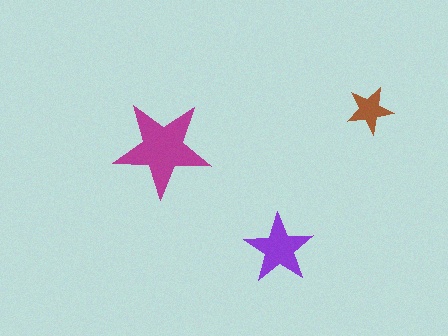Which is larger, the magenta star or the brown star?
The magenta one.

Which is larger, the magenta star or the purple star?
The magenta one.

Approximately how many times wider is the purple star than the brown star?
About 1.5 times wider.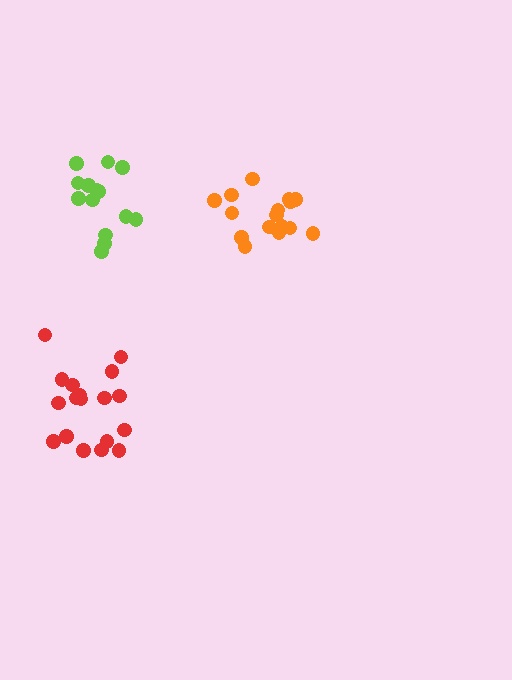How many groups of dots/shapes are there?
There are 3 groups.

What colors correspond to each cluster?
The clusters are colored: orange, lime, red.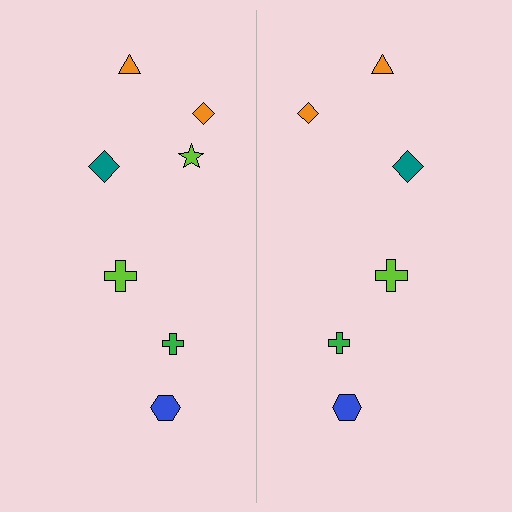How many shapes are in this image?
There are 13 shapes in this image.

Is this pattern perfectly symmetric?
No, the pattern is not perfectly symmetric. A lime star is missing from the right side.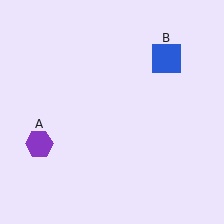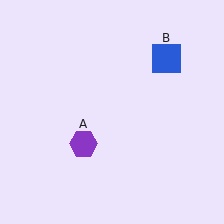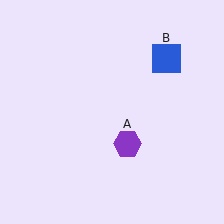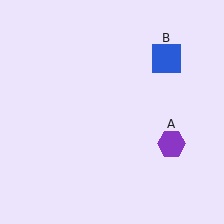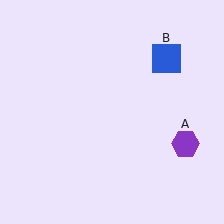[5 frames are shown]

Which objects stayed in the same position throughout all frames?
Blue square (object B) remained stationary.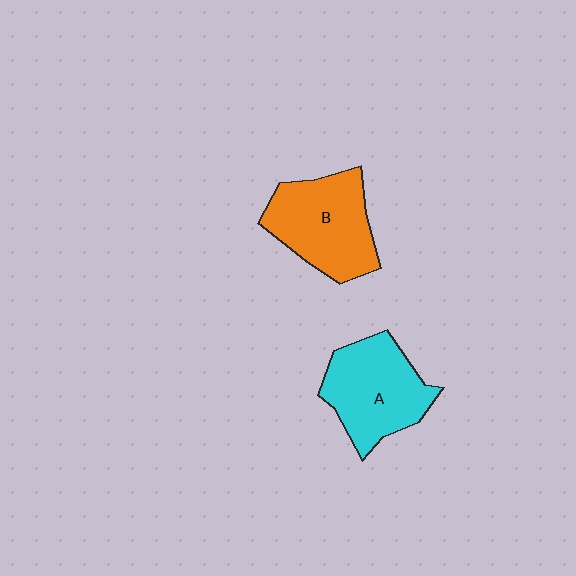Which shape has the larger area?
Shape B (orange).